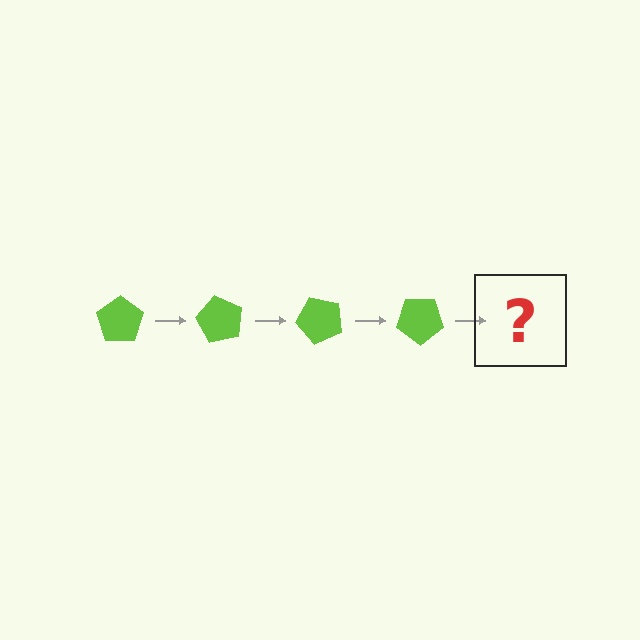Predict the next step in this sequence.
The next step is a lime pentagon rotated 240 degrees.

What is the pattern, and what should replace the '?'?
The pattern is that the pentagon rotates 60 degrees each step. The '?' should be a lime pentagon rotated 240 degrees.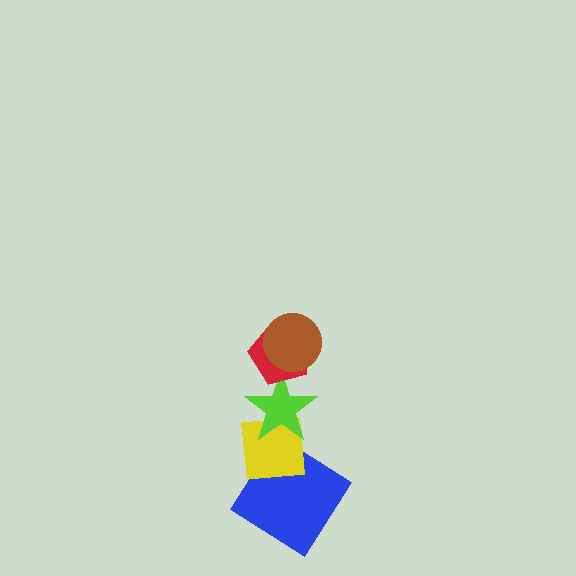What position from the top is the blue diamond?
The blue diamond is 5th from the top.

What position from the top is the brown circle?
The brown circle is 1st from the top.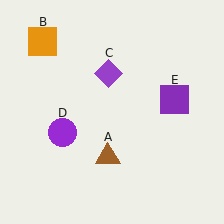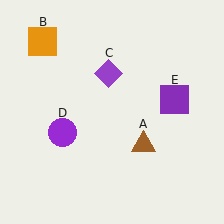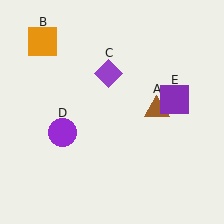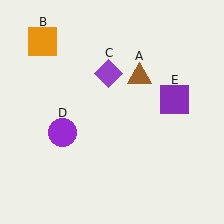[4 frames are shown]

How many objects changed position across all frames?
1 object changed position: brown triangle (object A).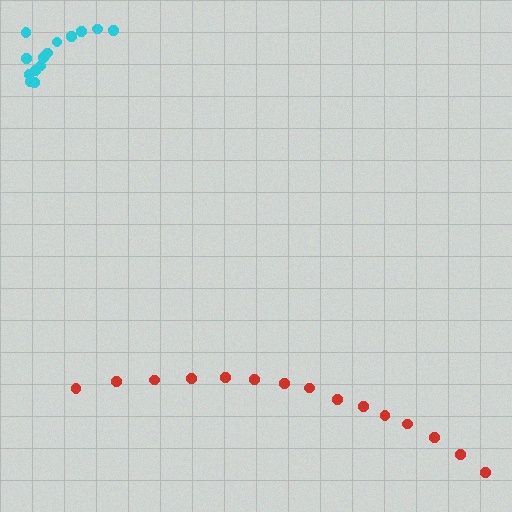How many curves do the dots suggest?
There are 2 distinct paths.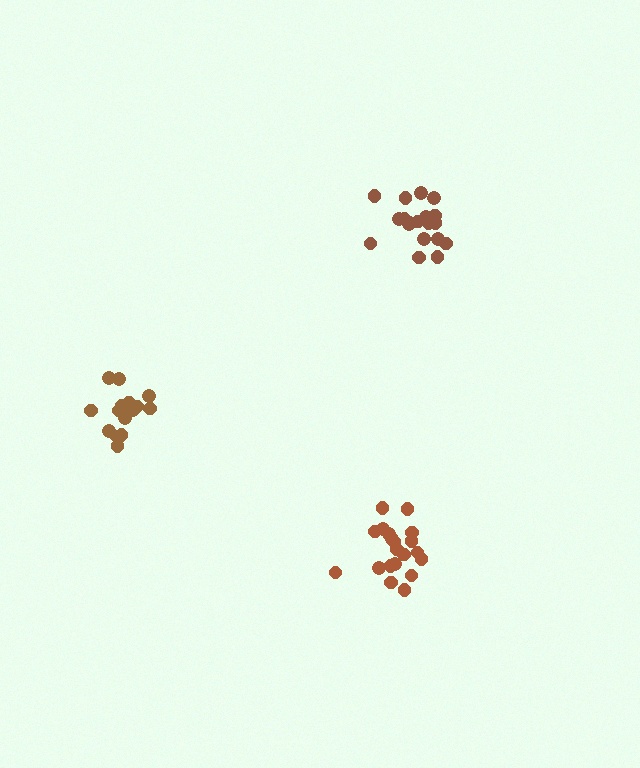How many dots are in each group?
Group 1: 20 dots, Group 2: 20 dots, Group 3: 17 dots (57 total).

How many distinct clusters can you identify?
There are 3 distinct clusters.